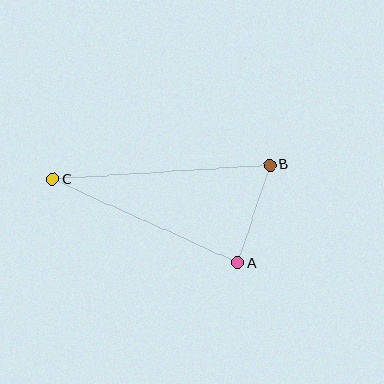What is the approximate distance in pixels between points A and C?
The distance between A and C is approximately 203 pixels.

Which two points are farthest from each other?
Points B and C are farthest from each other.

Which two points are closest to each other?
Points A and B are closest to each other.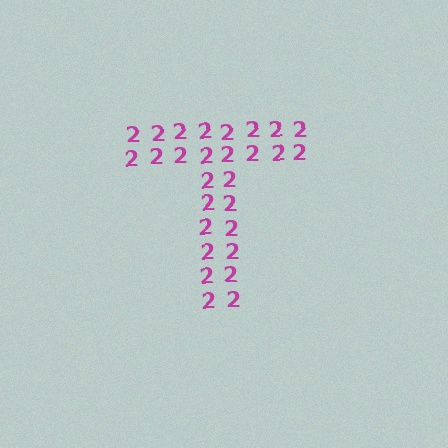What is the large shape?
The large shape is the letter T.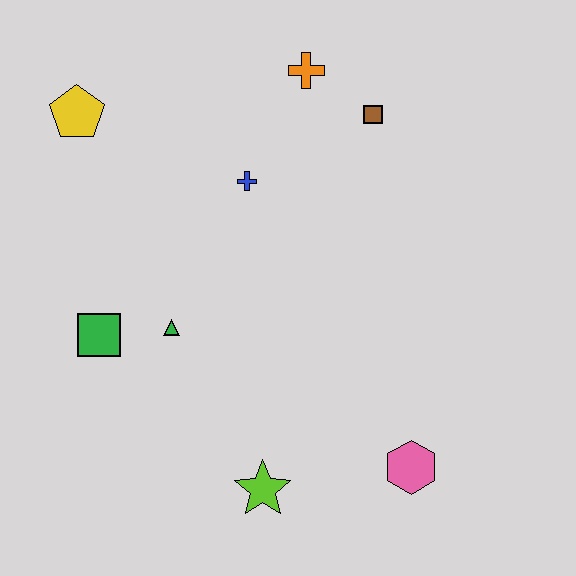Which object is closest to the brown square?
The orange cross is closest to the brown square.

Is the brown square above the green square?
Yes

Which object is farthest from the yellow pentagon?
The pink hexagon is farthest from the yellow pentagon.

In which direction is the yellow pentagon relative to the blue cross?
The yellow pentagon is to the left of the blue cross.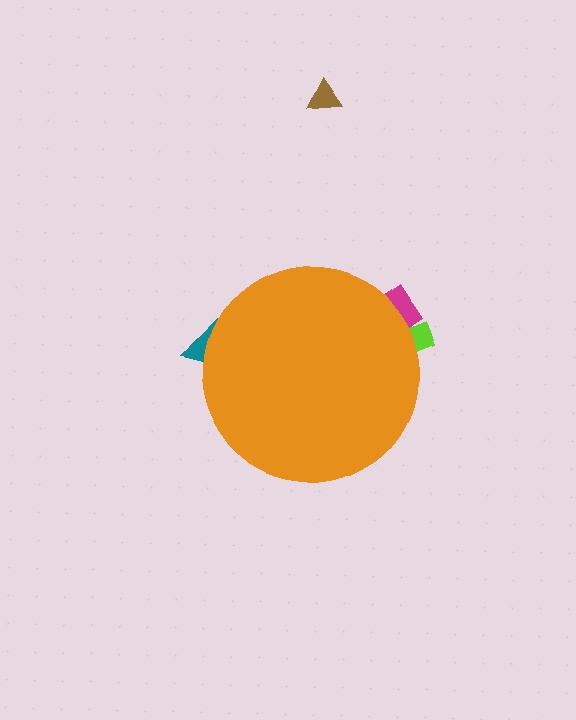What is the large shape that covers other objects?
An orange circle.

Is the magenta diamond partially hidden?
Yes, the magenta diamond is partially hidden behind the orange circle.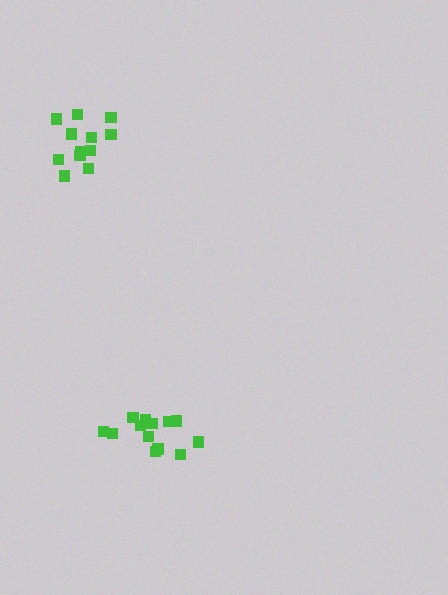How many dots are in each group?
Group 1: 13 dots, Group 2: 12 dots (25 total).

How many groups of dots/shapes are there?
There are 2 groups.